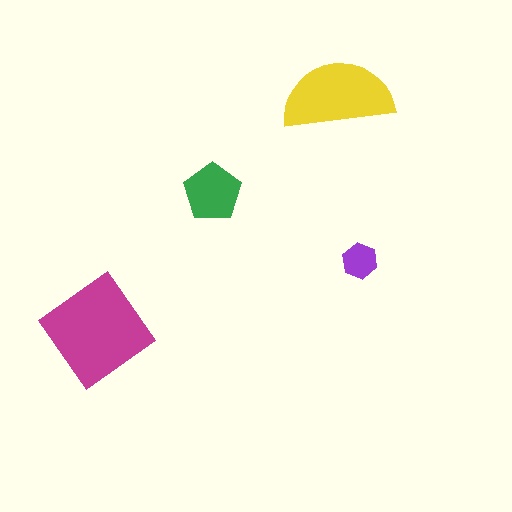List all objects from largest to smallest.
The magenta diamond, the yellow semicircle, the green pentagon, the purple hexagon.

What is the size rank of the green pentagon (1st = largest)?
3rd.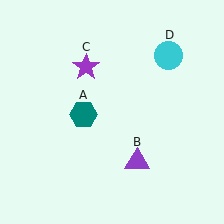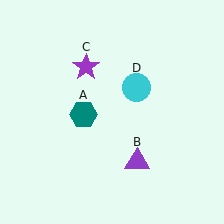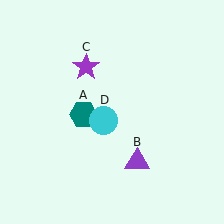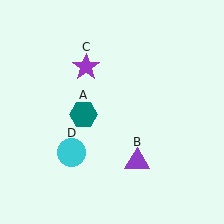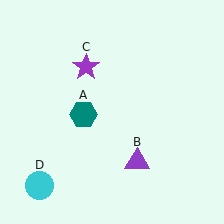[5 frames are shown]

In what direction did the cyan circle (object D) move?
The cyan circle (object D) moved down and to the left.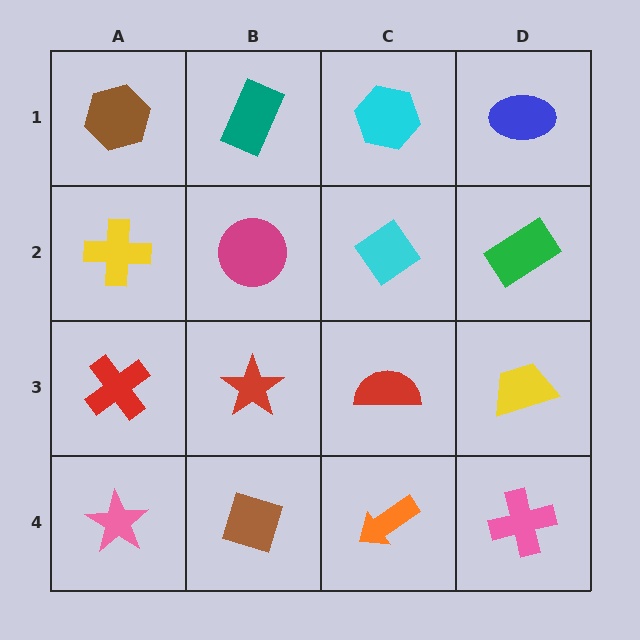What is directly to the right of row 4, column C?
A pink cross.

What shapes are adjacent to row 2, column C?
A cyan hexagon (row 1, column C), a red semicircle (row 3, column C), a magenta circle (row 2, column B), a green rectangle (row 2, column D).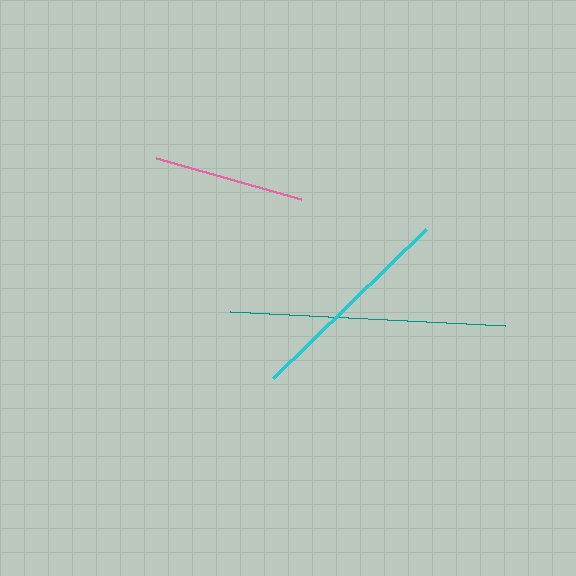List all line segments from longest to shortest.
From longest to shortest: teal, cyan, pink.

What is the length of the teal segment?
The teal segment is approximately 275 pixels long.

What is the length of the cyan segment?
The cyan segment is approximately 214 pixels long.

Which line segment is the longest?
The teal line is the longest at approximately 275 pixels.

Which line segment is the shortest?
The pink line is the shortest at approximately 151 pixels.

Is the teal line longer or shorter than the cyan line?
The teal line is longer than the cyan line.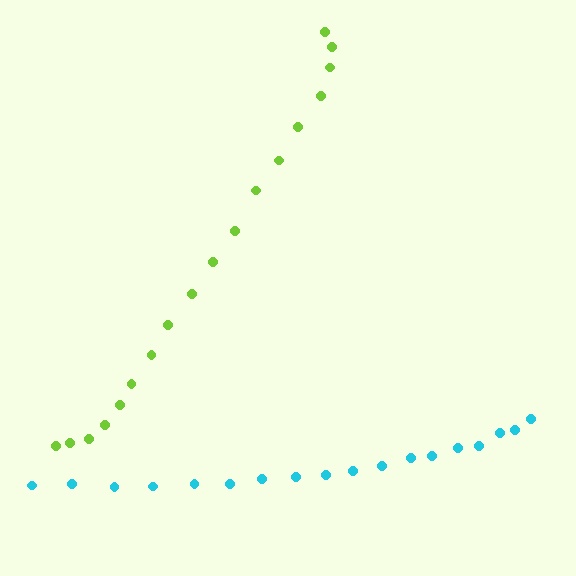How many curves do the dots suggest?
There are 2 distinct paths.